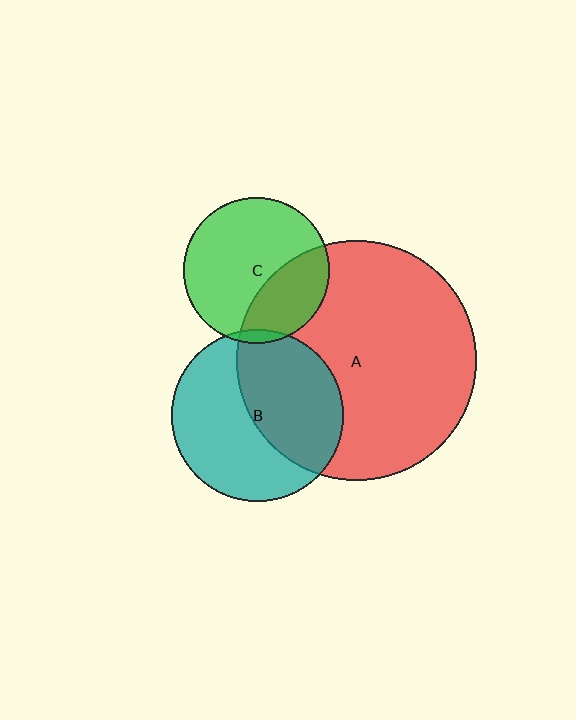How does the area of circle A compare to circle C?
Approximately 2.7 times.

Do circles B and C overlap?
Yes.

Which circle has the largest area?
Circle A (red).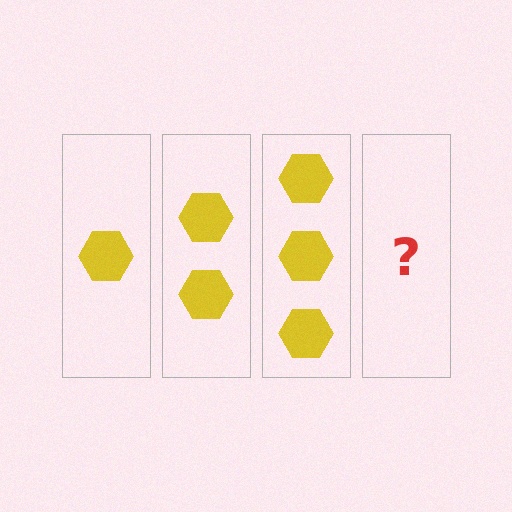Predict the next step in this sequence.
The next step is 4 hexagons.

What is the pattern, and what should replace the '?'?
The pattern is that each step adds one more hexagon. The '?' should be 4 hexagons.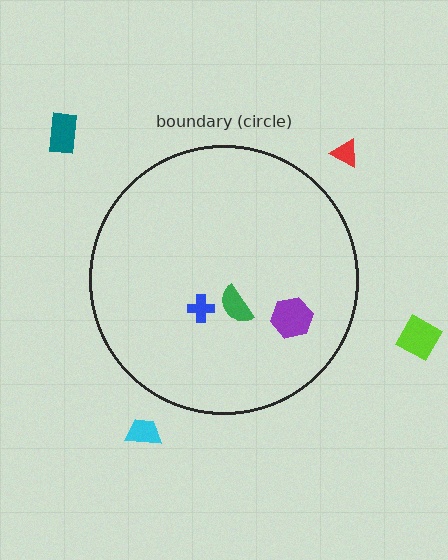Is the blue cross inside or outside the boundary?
Inside.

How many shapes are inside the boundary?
3 inside, 4 outside.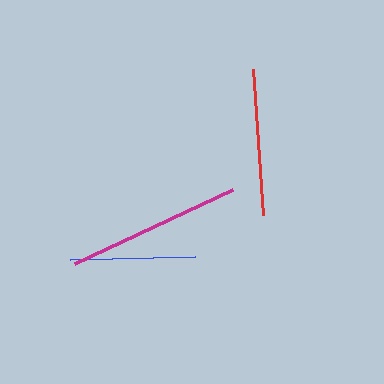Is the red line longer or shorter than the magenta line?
The magenta line is longer than the red line.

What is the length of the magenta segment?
The magenta segment is approximately 174 pixels long.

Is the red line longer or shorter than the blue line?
The red line is longer than the blue line.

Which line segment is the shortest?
The blue line is the shortest at approximately 124 pixels.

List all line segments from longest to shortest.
From longest to shortest: magenta, red, blue.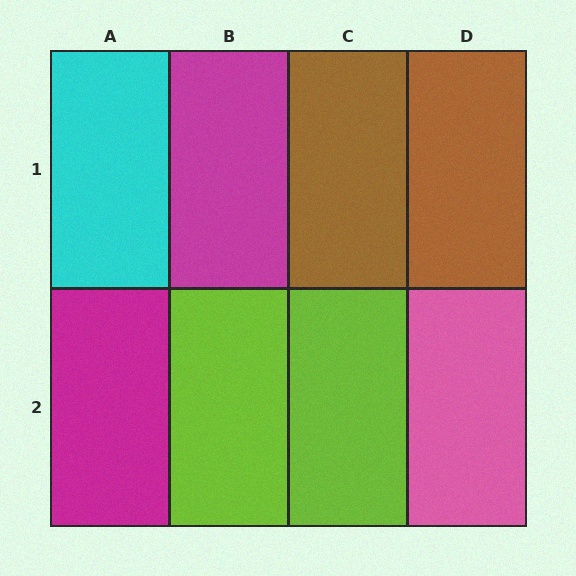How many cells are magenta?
2 cells are magenta.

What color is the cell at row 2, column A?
Magenta.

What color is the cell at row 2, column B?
Lime.